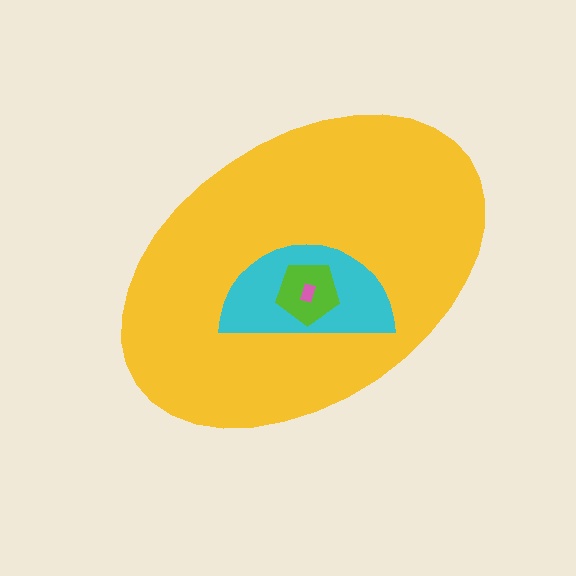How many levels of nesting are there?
4.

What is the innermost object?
The pink rectangle.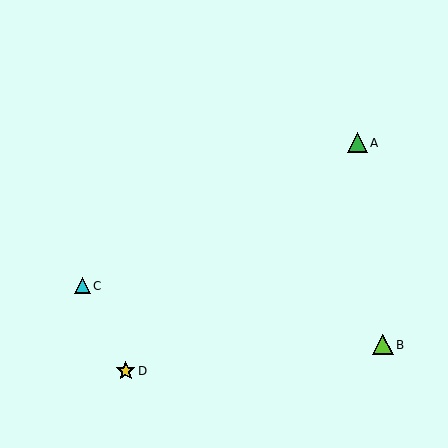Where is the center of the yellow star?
The center of the yellow star is at (126, 371).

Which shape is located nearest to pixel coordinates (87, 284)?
The cyan triangle (labeled C) at (82, 286) is nearest to that location.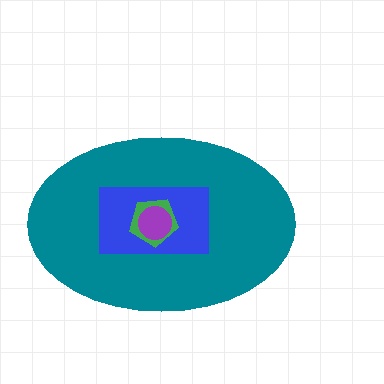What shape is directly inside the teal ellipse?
The blue rectangle.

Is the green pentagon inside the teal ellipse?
Yes.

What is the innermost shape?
The purple circle.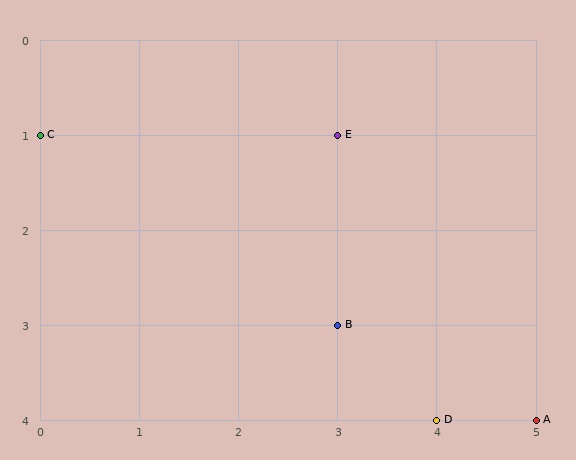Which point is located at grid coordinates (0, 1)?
Point C is at (0, 1).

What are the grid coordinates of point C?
Point C is at grid coordinates (0, 1).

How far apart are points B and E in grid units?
Points B and E are 2 rows apart.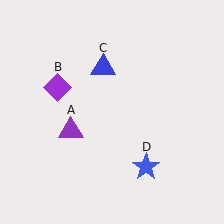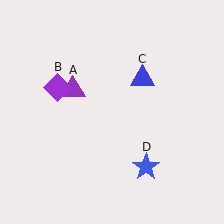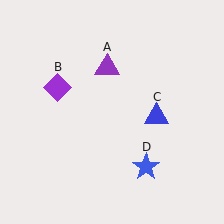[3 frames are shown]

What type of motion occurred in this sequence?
The purple triangle (object A), blue triangle (object C) rotated clockwise around the center of the scene.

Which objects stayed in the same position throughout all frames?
Purple diamond (object B) and blue star (object D) remained stationary.